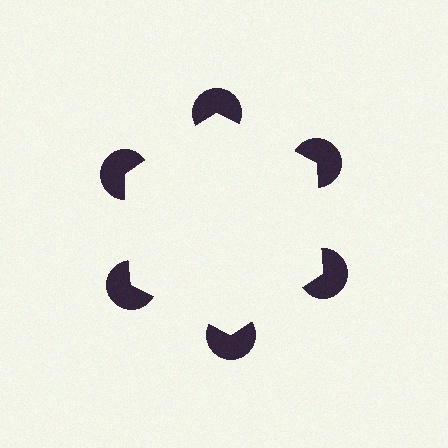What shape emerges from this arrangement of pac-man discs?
An illusory hexagon — its edges are inferred from the aligned wedge cuts in the pac-man discs, not physically drawn.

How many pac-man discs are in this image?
There are 6 — one at each vertex of the illusory hexagon.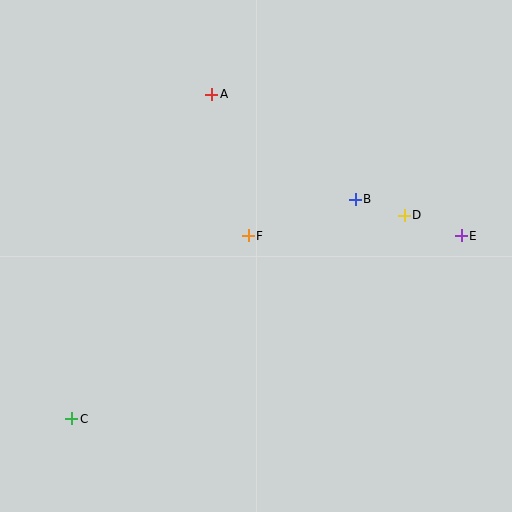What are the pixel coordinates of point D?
Point D is at (404, 215).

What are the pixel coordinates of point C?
Point C is at (72, 419).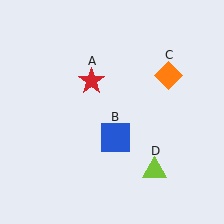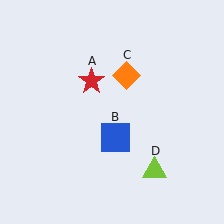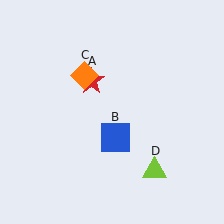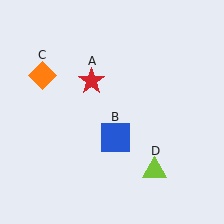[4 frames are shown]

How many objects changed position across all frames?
1 object changed position: orange diamond (object C).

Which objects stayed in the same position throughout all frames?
Red star (object A) and blue square (object B) and lime triangle (object D) remained stationary.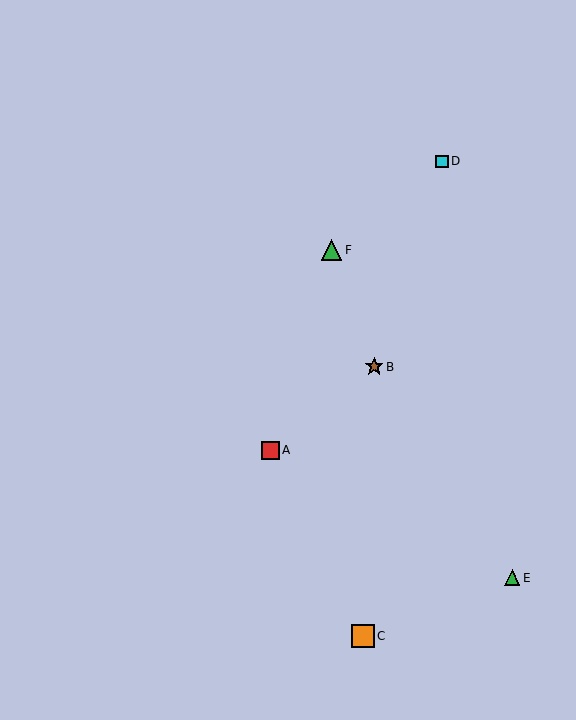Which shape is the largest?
The orange square (labeled C) is the largest.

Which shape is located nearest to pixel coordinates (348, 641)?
The orange square (labeled C) at (363, 636) is nearest to that location.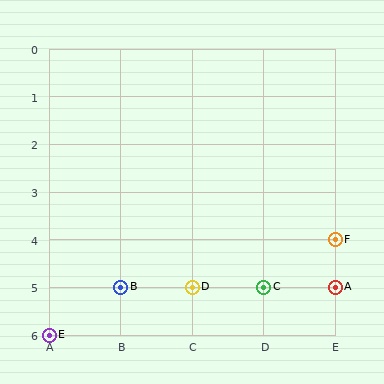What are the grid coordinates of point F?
Point F is at grid coordinates (E, 4).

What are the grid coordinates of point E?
Point E is at grid coordinates (A, 6).